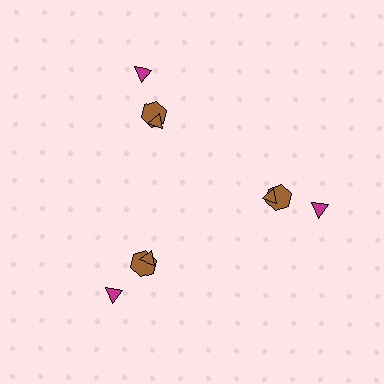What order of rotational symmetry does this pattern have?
This pattern has 3-fold rotational symmetry.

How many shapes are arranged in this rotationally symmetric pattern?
There are 9 shapes, arranged in 3 groups of 3.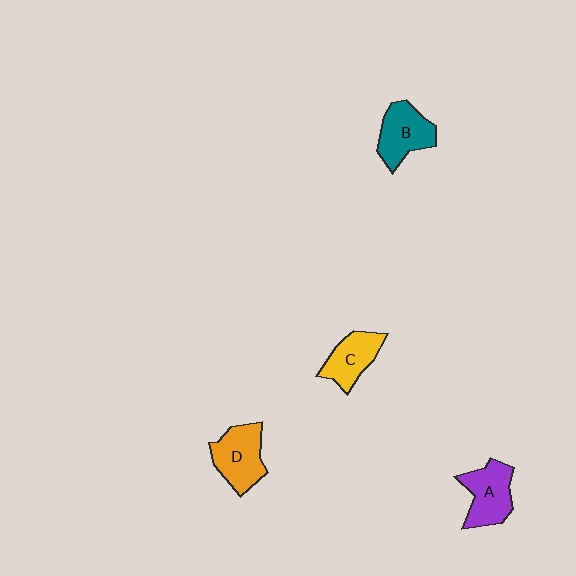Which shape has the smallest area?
Shape C (yellow).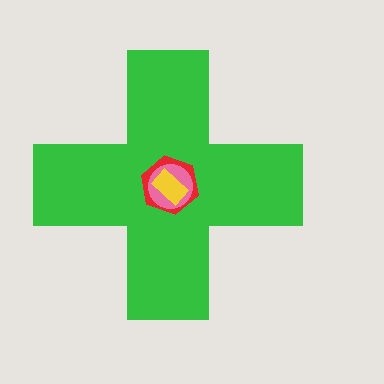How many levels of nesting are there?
4.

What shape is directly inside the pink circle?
The yellow rectangle.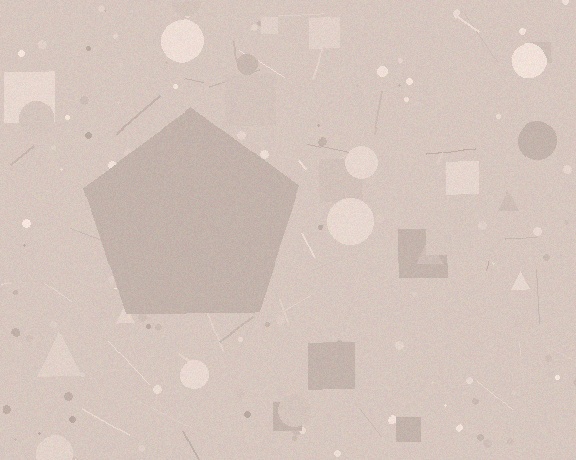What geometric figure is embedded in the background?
A pentagon is embedded in the background.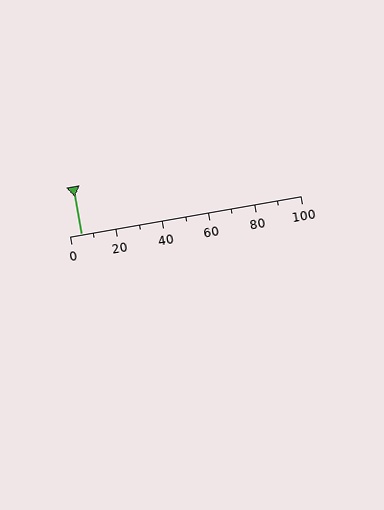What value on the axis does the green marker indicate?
The marker indicates approximately 5.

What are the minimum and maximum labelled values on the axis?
The axis runs from 0 to 100.